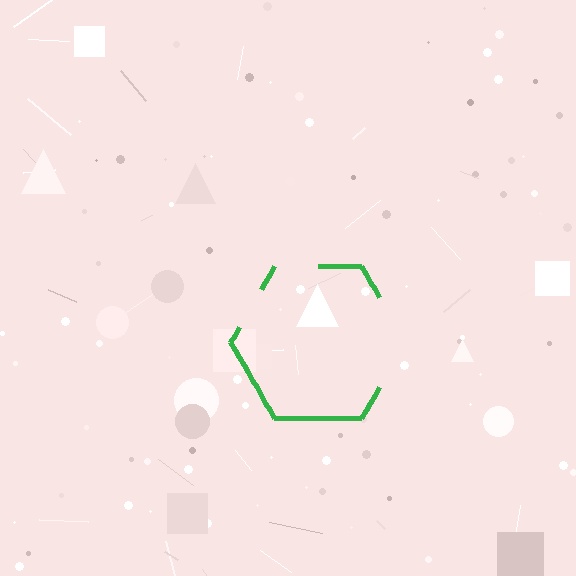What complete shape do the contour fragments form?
The contour fragments form a hexagon.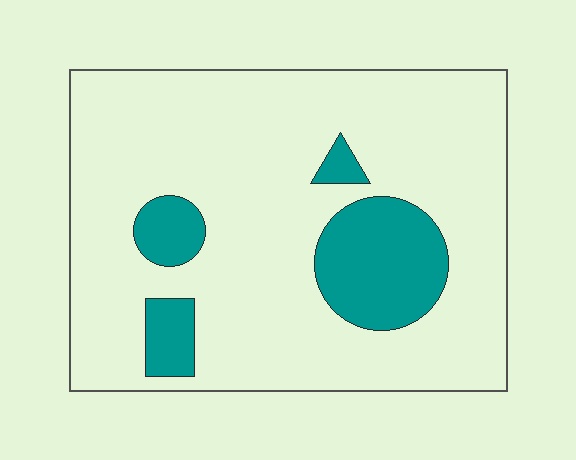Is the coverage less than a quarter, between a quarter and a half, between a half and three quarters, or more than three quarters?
Less than a quarter.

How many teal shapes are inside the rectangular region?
4.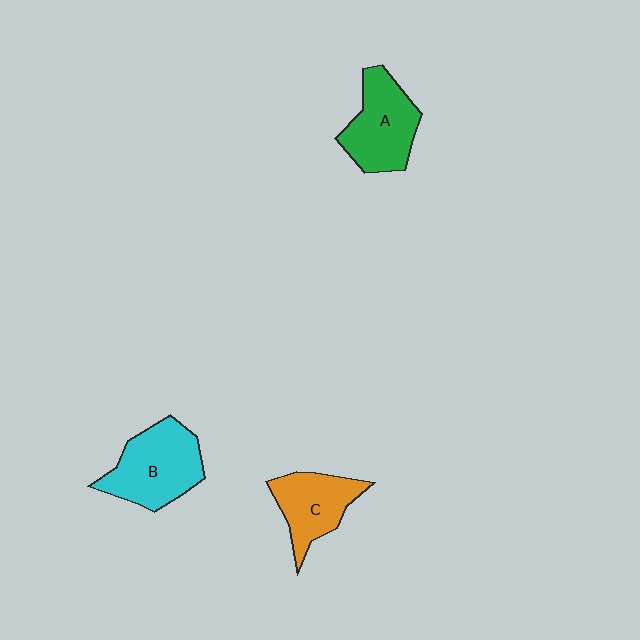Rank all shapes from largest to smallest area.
From largest to smallest: B (cyan), A (green), C (orange).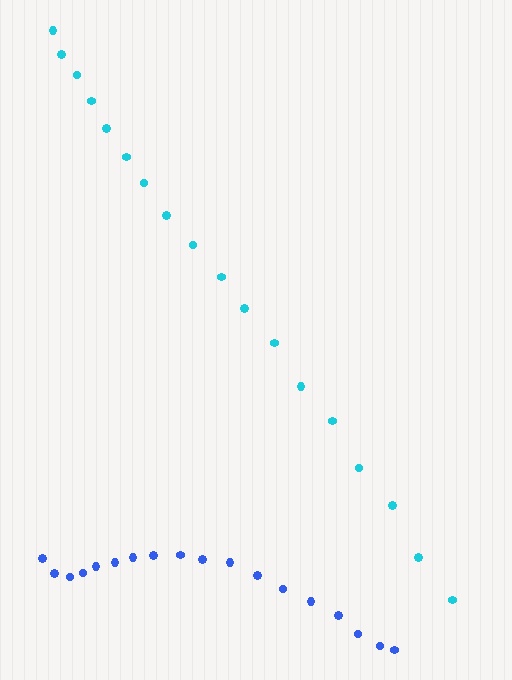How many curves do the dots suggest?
There are 2 distinct paths.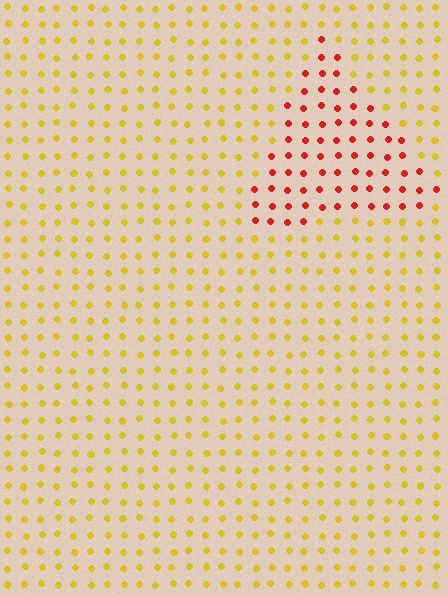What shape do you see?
I see a triangle.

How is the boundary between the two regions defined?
The boundary is defined purely by a slight shift in hue (about 52 degrees). Spacing, size, and orientation are identical on both sides.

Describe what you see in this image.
The image is filled with small yellow elements in a uniform arrangement. A triangle-shaped region is visible where the elements are tinted to a slightly different hue, forming a subtle color boundary.